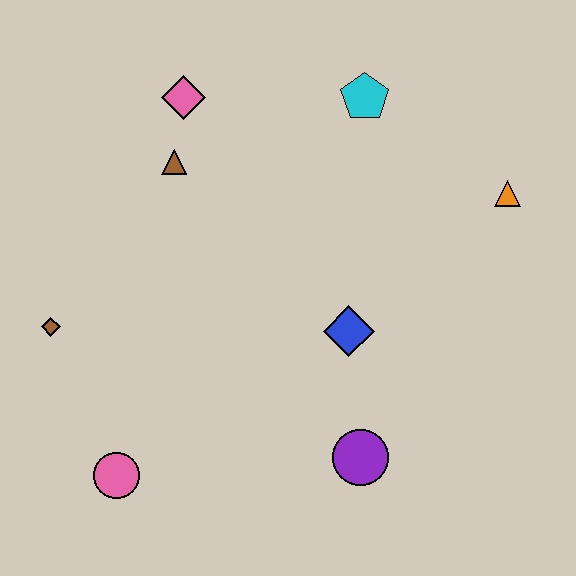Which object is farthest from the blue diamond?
The brown diamond is farthest from the blue diamond.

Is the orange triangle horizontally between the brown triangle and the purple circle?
No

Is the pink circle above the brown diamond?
No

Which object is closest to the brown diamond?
The pink circle is closest to the brown diamond.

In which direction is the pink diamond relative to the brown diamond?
The pink diamond is above the brown diamond.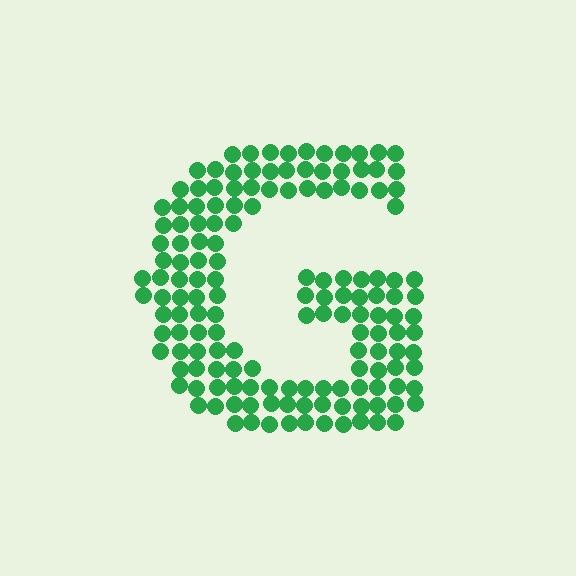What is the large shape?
The large shape is the letter G.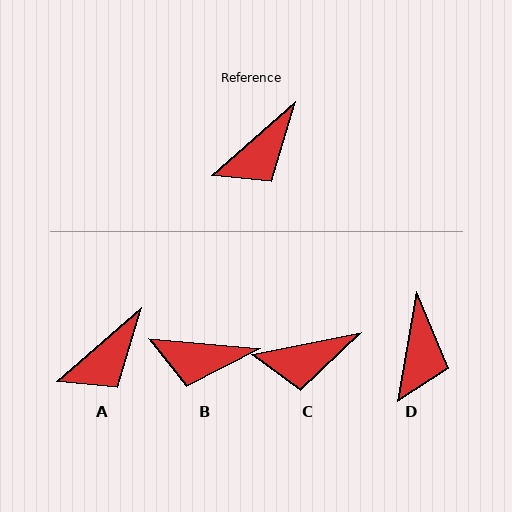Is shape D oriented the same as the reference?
No, it is off by about 39 degrees.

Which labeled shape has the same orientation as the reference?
A.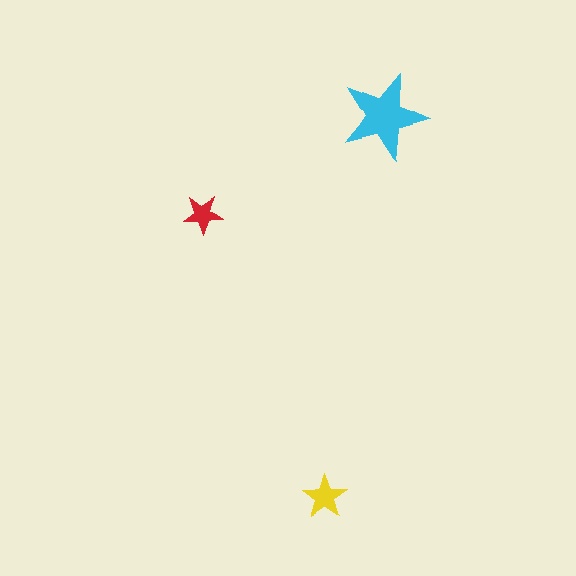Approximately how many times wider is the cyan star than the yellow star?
About 2 times wider.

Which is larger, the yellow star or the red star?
The yellow one.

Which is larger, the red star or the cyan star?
The cyan one.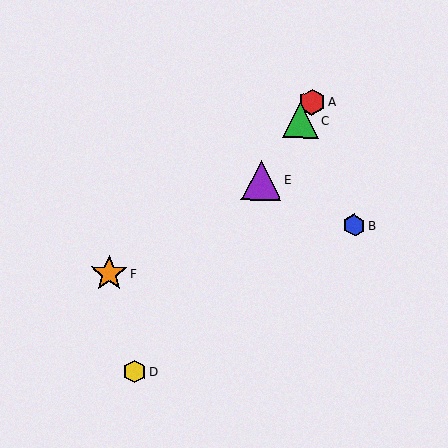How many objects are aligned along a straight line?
4 objects (A, C, D, E) are aligned along a straight line.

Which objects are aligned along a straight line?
Objects A, C, D, E are aligned along a straight line.